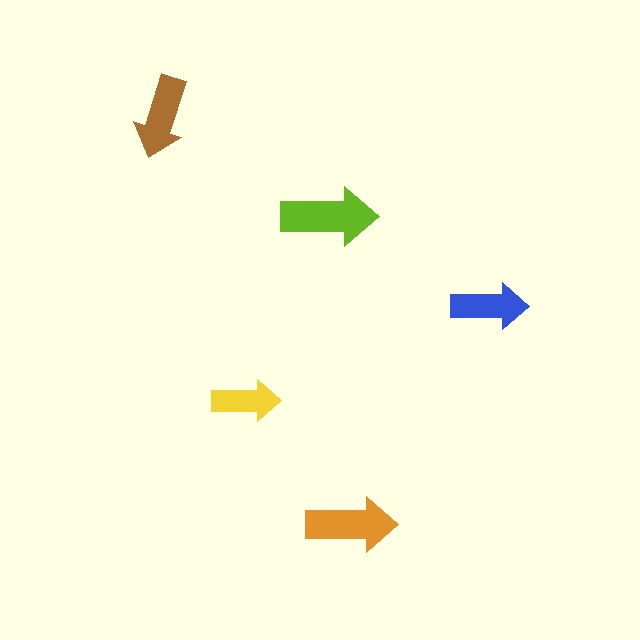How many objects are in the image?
There are 5 objects in the image.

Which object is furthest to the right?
The blue arrow is rightmost.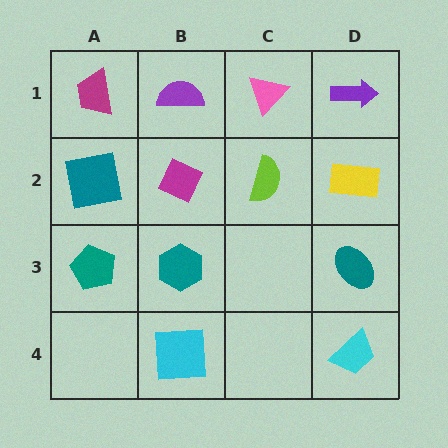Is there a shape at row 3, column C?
No, that cell is empty.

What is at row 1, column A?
A magenta trapezoid.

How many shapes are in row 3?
3 shapes.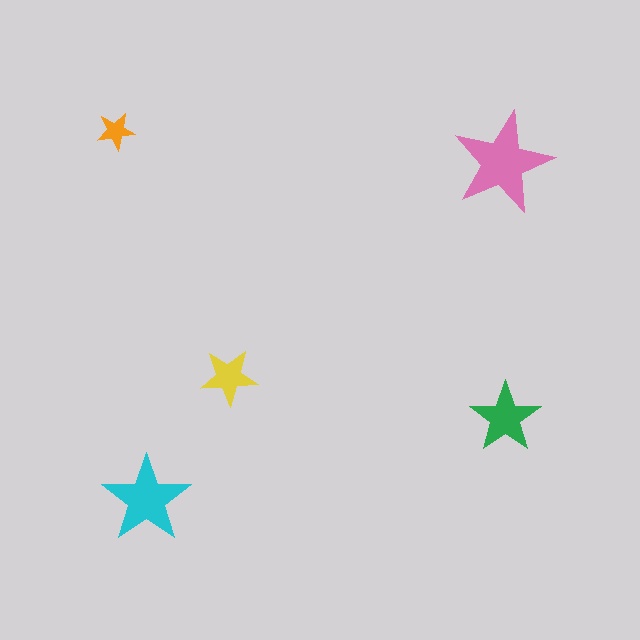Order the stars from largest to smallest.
the pink one, the cyan one, the green one, the yellow one, the orange one.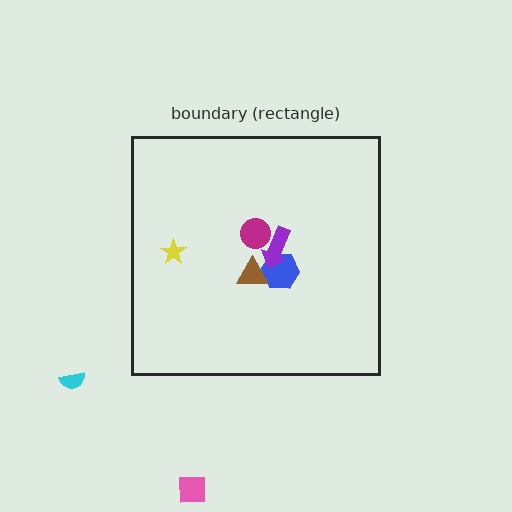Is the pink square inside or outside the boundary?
Outside.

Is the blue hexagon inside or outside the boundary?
Inside.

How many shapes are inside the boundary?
5 inside, 2 outside.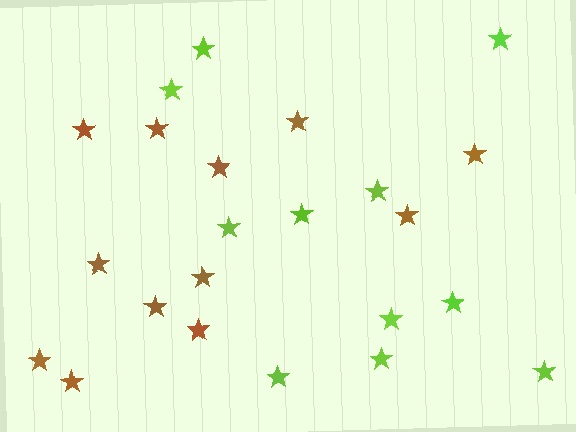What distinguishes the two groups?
There are 2 groups: one group of brown stars (12) and one group of lime stars (11).